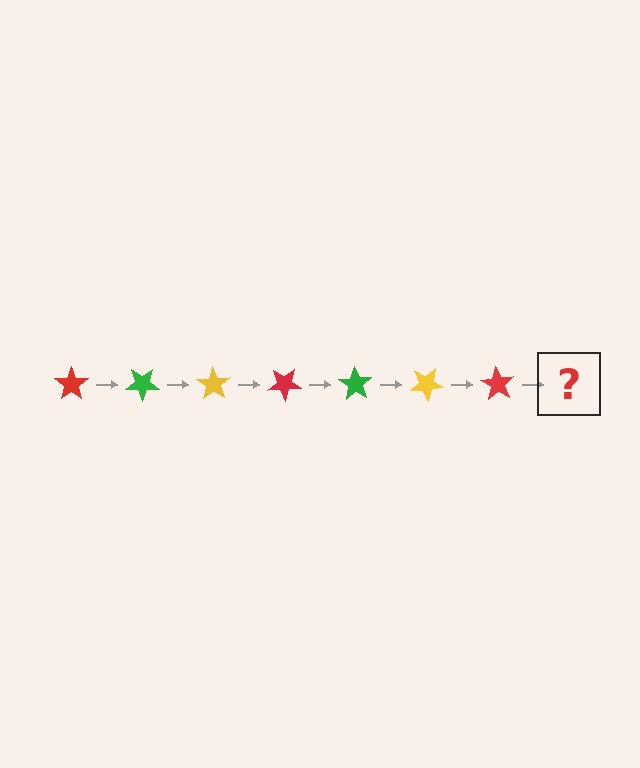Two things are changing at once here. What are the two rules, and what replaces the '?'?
The two rules are that it rotates 35 degrees each step and the color cycles through red, green, and yellow. The '?' should be a green star, rotated 245 degrees from the start.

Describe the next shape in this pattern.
It should be a green star, rotated 245 degrees from the start.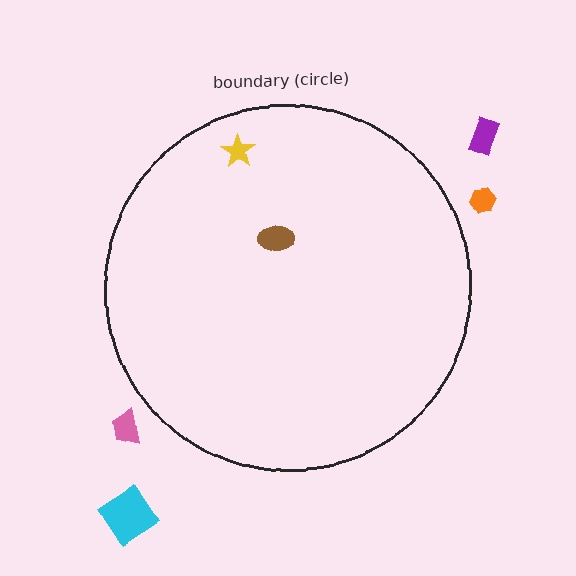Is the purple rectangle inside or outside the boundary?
Outside.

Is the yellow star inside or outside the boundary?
Inside.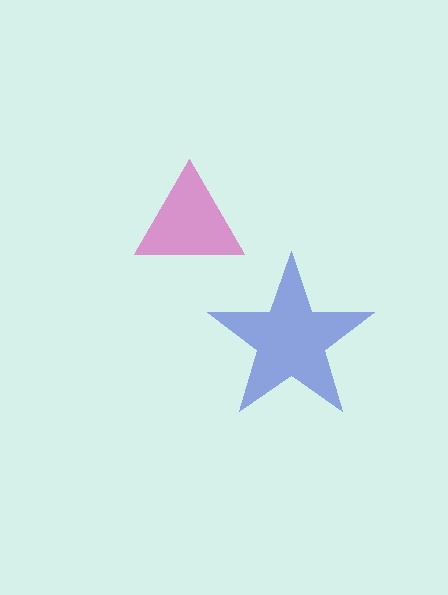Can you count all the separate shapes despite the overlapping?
Yes, there are 2 separate shapes.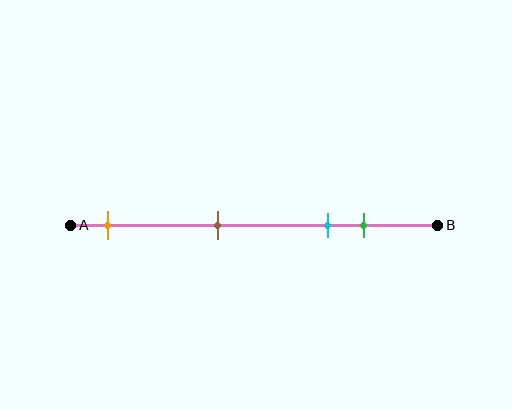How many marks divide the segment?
There are 4 marks dividing the segment.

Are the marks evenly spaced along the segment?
No, the marks are not evenly spaced.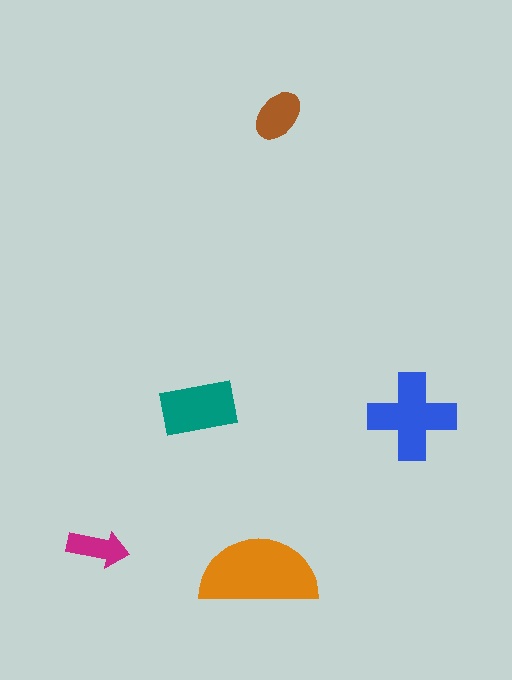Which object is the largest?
The orange semicircle.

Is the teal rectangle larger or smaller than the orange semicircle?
Smaller.